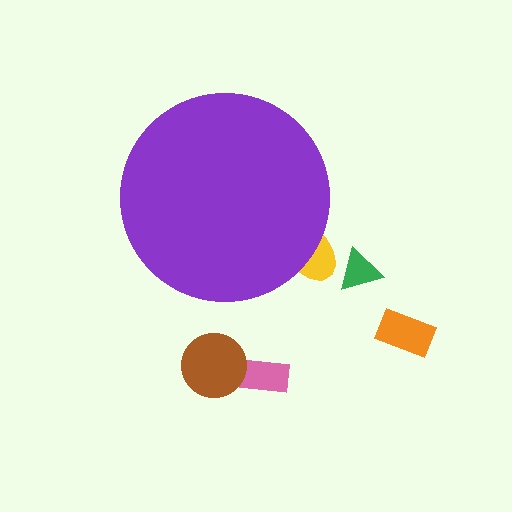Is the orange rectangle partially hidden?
No, the orange rectangle is fully visible.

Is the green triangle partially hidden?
No, the green triangle is fully visible.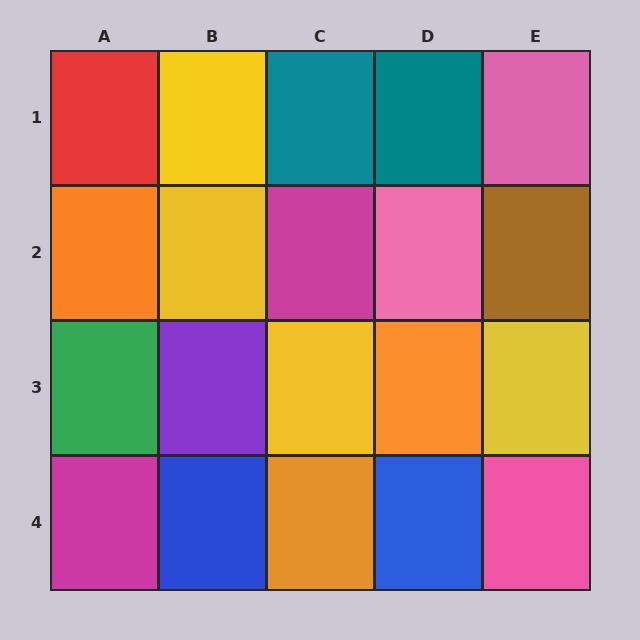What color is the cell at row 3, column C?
Yellow.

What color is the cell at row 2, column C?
Magenta.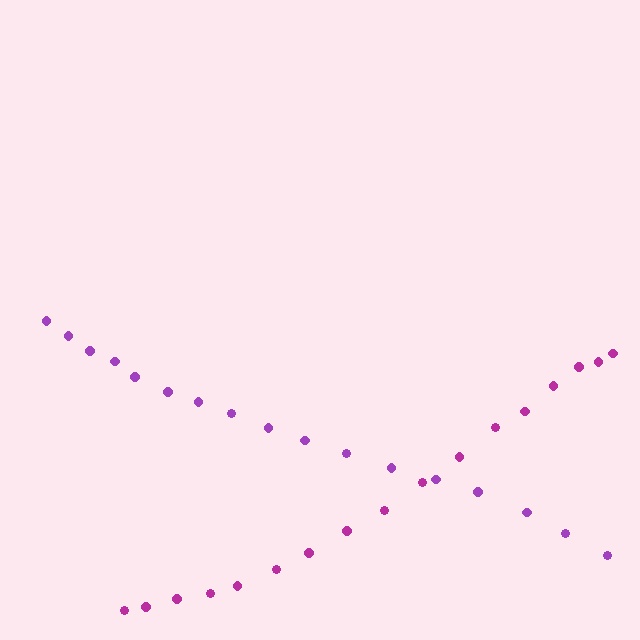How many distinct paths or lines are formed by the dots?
There are 2 distinct paths.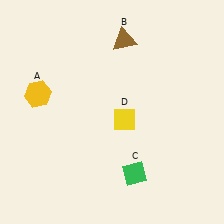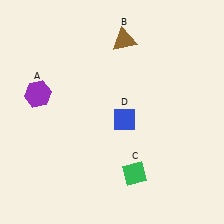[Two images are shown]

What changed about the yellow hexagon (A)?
In Image 1, A is yellow. In Image 2, it changed to purple.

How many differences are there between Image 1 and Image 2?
There are 2 differences between the two images.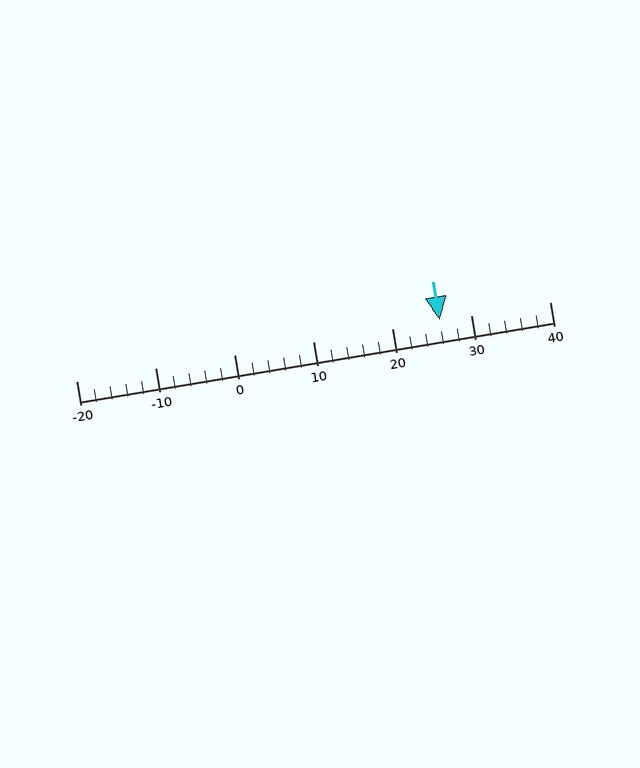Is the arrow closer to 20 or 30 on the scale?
The arrow is closer to 30.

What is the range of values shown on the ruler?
The ruler shows values from -20 to 40.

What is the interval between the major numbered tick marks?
The major tick marks are spaced 10 units apart.